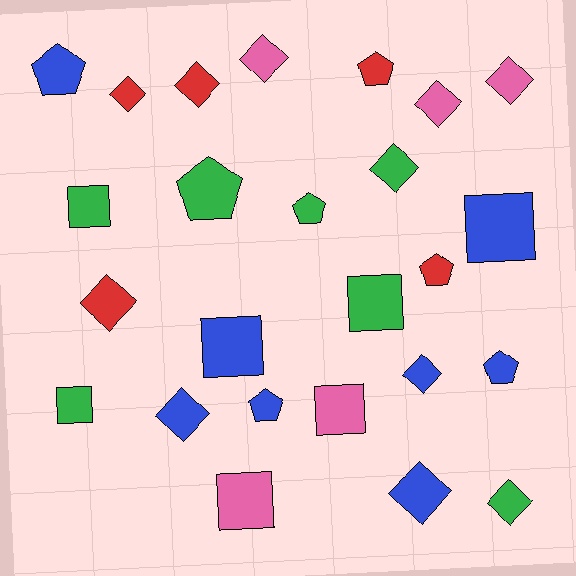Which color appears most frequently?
Blue, with 8 objects.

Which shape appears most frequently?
Diamond, with 11 objects.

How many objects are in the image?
There are 25 objects.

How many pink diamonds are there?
There are 3 pink diamonds.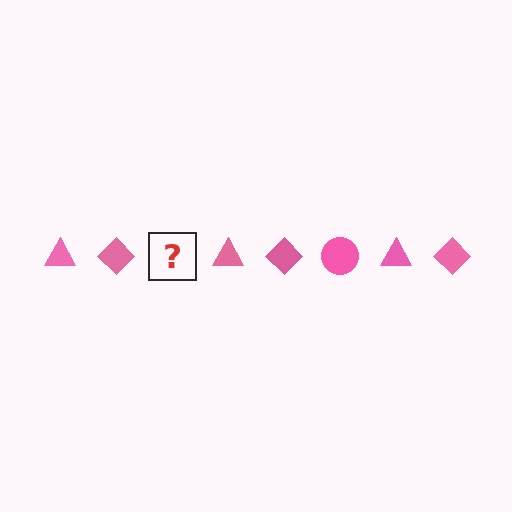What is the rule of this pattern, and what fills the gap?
The rule is that the pattern cycles through triangle, diamond, circle shapes in pink. The gap should be filled with a pink circle.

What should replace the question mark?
The question mark should be replaced with a pink circle.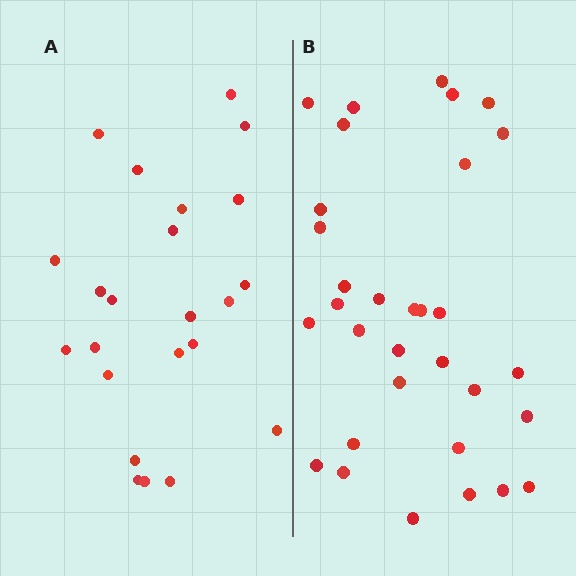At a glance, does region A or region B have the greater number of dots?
Region B (the right region) has more dots.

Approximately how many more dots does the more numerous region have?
Region B has roughly 8 or so more dots than region A.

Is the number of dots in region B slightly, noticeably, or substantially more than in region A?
Region B has noticeably more, but not dramatically so. The ratio is roughly 1.4 to 1.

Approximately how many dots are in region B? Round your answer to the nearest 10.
About 30 dots. (The exact count is 32, which rounds to 30.)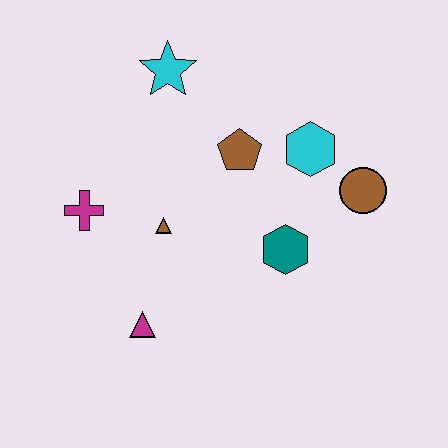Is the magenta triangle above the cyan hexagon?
No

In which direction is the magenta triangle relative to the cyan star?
The magenta triangle is below the cyan star.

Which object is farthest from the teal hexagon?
The cyan star is farthest from the teal hexagon.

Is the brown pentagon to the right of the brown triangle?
Yes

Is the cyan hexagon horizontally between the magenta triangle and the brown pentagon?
No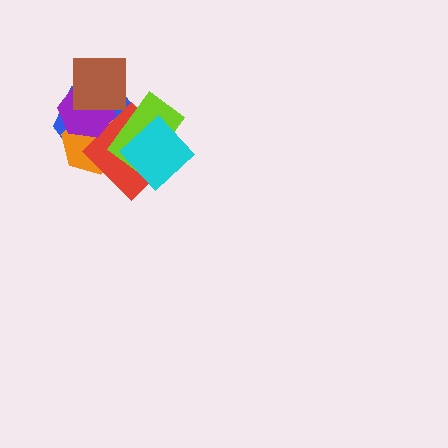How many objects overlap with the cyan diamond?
2 objects overlap with the cyan diamond.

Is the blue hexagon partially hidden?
Yes, it is partially covered by another shape.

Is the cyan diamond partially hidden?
No, no other shape covers it.